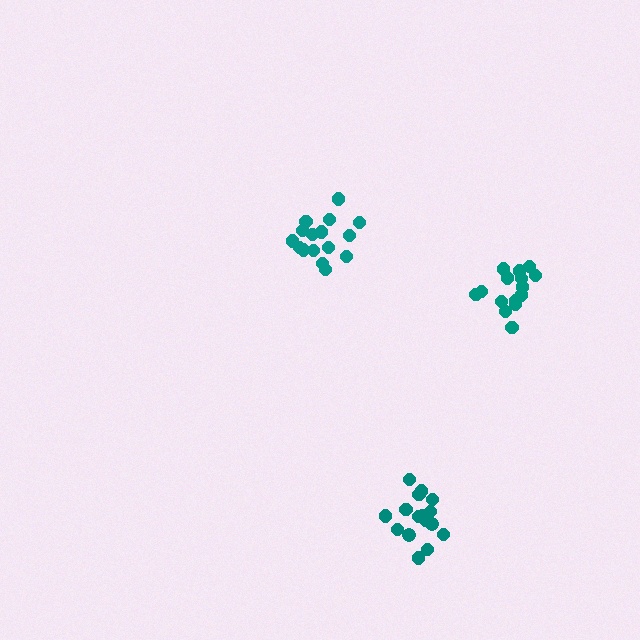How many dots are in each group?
Group 1: 16 dots, Group 2: 16 dots, Group 3: 15 dots (47 total).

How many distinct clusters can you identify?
There are 3 distinct clusters.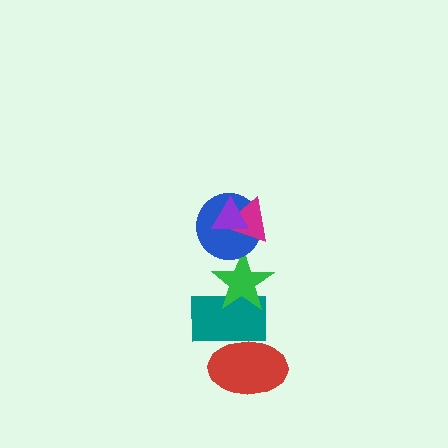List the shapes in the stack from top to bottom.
From top to bottom: the purple triangle, the magenta triangle, the blue circle, the green star, the teal rectangle, the red ellipse.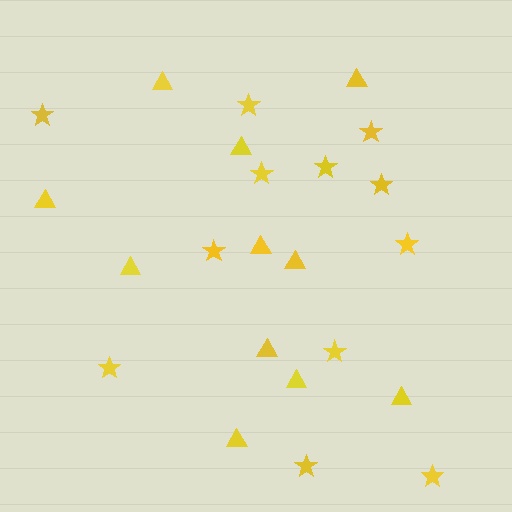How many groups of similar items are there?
There are 2 groups: one group of triangles (11) and one group of stars (12).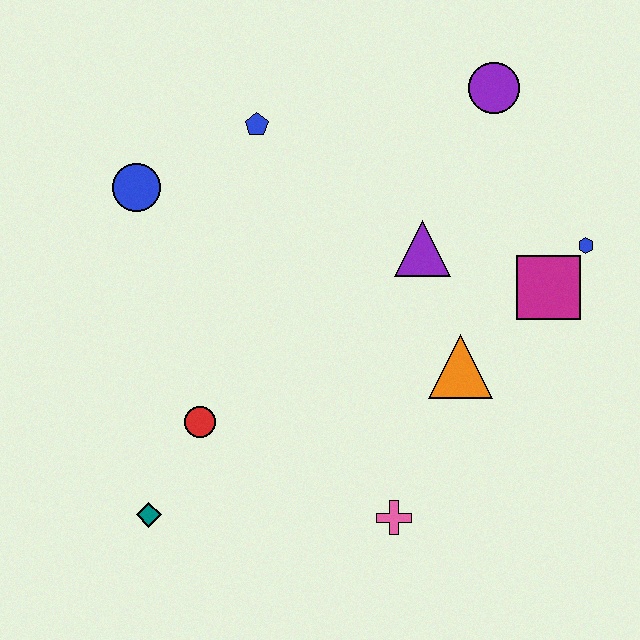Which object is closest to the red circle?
The teal diamond is closest to the red circle.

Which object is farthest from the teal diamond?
The purple circle is farthest from the teal diamond.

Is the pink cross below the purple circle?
Yes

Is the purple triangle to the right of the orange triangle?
No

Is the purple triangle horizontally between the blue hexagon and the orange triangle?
No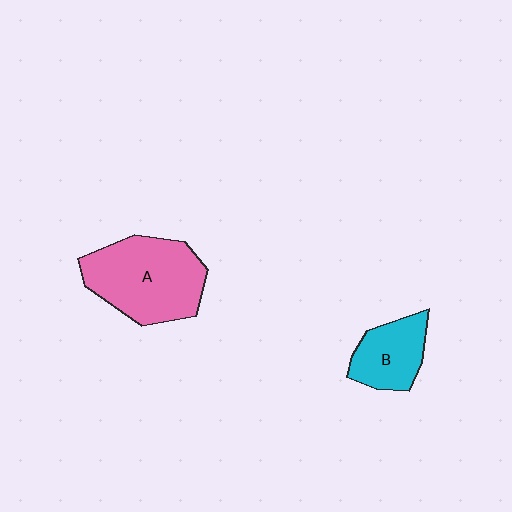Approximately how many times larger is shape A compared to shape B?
Approximately 1.9 times.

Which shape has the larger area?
Shape A (pink).